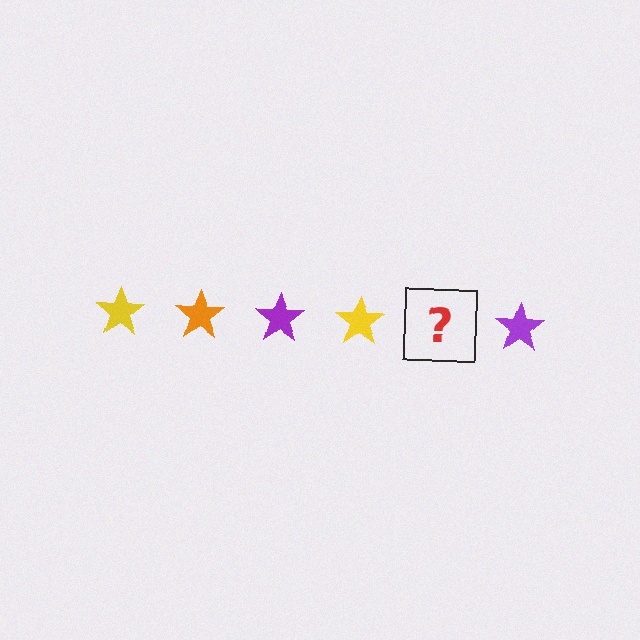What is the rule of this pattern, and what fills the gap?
The rule is that the pattern cycles through yellow, orange, purple stars. The gap should be filled with an orange star.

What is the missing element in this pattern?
The missing element is an orange star.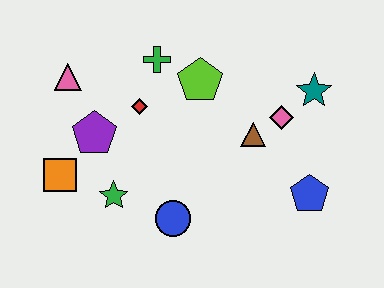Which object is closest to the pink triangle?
The purple pentagon is closest to the pink triangle.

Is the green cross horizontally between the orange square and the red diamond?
No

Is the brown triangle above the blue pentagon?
Yes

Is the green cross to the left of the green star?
No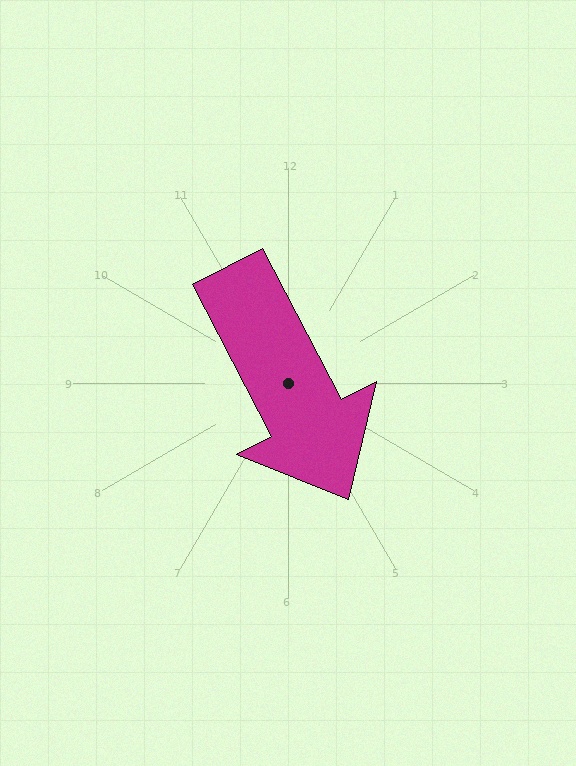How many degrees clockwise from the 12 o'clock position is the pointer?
Approximately 152 degrees.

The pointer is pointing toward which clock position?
Roughly 5 o'clock.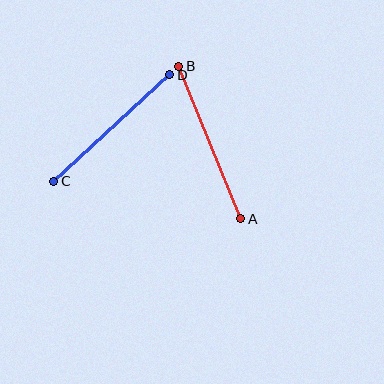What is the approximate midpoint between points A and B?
The midpoint is at approximately (210, 143) pixels.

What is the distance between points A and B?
The distance is approximately 165 pixels.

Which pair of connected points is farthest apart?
Points A and B are farthest apart.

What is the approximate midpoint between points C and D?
The midpoint is at approximately (112, 128) pixels.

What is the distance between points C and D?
The distance is approximately 157 pixels.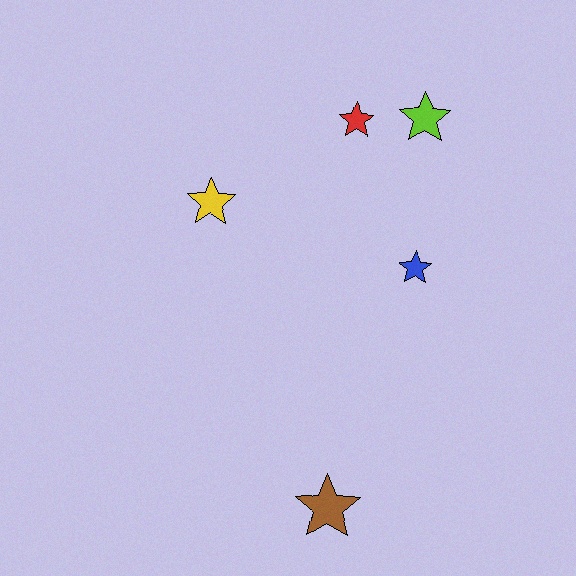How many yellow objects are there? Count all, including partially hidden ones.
There is 1 yellow object.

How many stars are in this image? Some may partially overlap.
There are 5 stars.